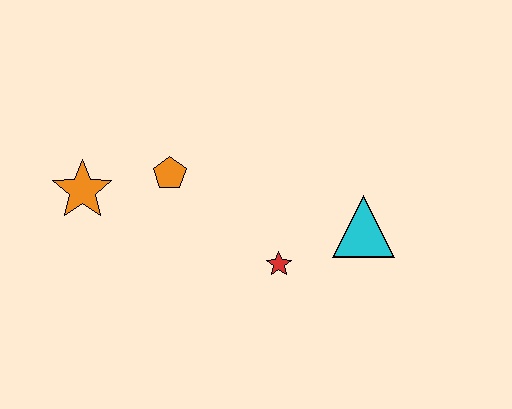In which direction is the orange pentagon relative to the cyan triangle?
The orange pentagon is to the left of the cyan triangle.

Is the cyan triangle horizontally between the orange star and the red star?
No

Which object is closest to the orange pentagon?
The orange star is closest to the orange pentagon.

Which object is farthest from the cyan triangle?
The orange star is farthest from the cyan triangle.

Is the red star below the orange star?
Yes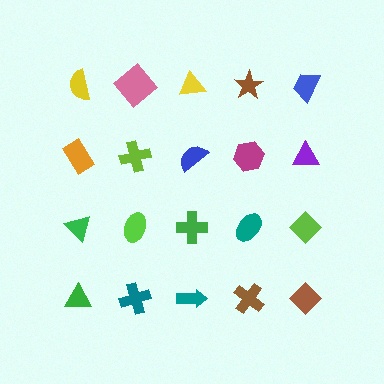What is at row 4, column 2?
A teal cross.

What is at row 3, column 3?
A green cross.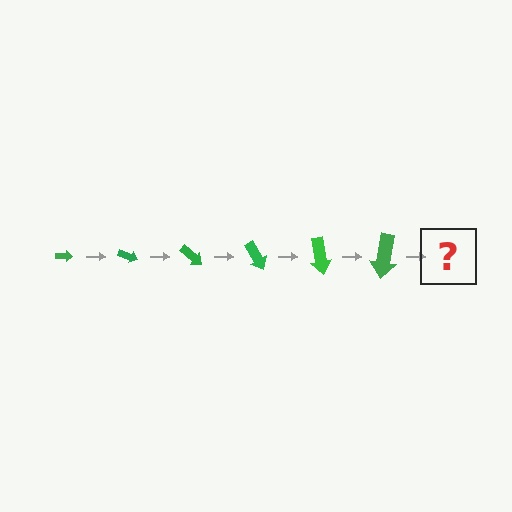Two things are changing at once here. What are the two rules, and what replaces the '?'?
The two rules are that the arrow grows larger each step and it rotates 20 degrees each step. The '?' should be an arrow, larger than the previous one and rotated 120 degrees from the start.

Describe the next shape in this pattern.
It should be an arrow, larger than the previous one and rotated 120 degrees from the start.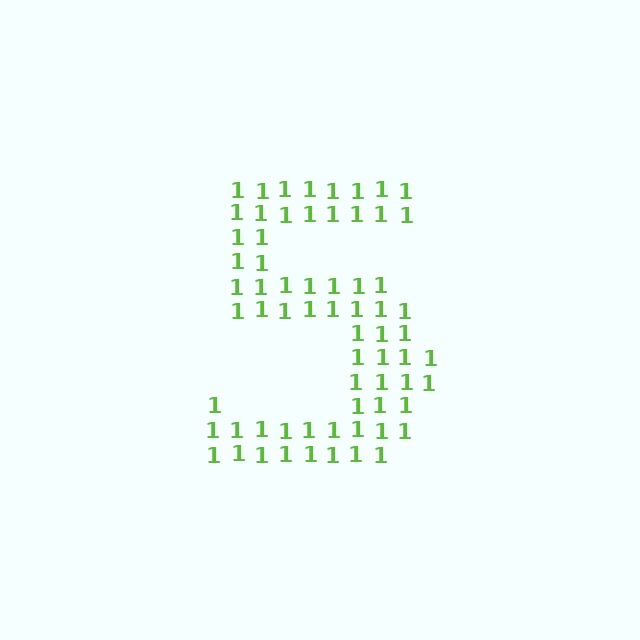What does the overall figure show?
The overall figure shows the digit 5.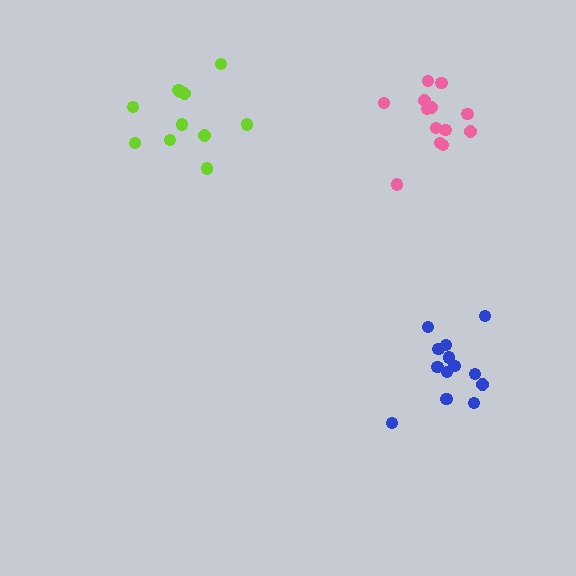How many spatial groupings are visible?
There are 3 spatial groupings.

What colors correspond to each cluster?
The clusters are colored: pink, lime, blue.